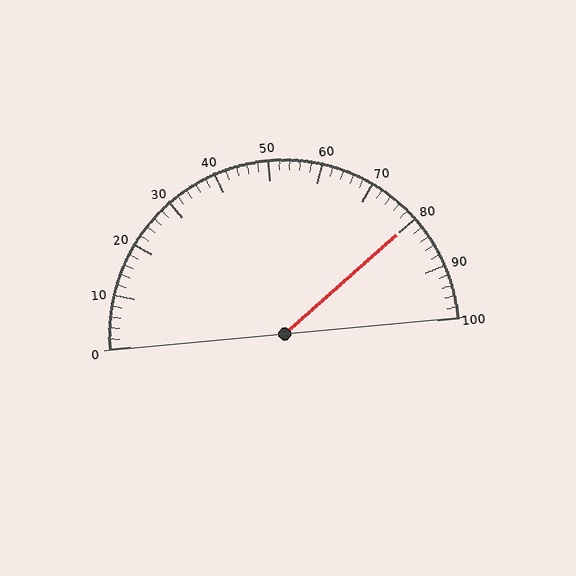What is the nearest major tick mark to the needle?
The nearest major tick mark is 80.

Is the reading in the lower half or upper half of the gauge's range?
The reading is in the upper half of the range (0 to 100).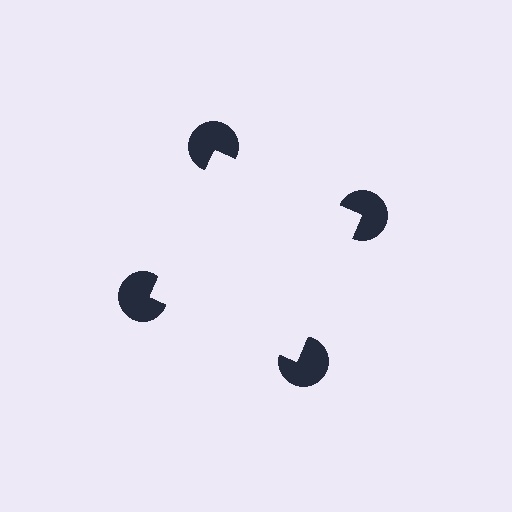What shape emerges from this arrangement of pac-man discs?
An illusory square — its edges are inferred from the aligned wedge cuts in the pac-man discs, not physically drawn.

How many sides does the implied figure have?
4 sides.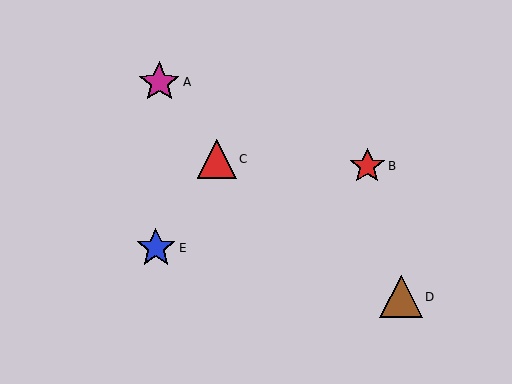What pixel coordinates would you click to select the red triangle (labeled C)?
Click at (217, 159) to select the red triangle C.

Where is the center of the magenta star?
The center of the magenta star is at (159, 82).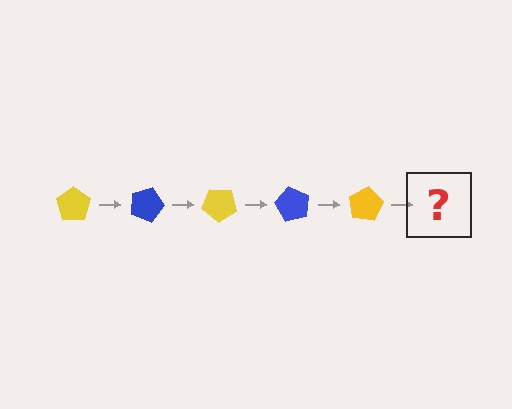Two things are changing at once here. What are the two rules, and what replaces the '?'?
The two rules are that it rotates 20 degrees each step and the color cycles through yellow and blue. The '?' should be a blue pentagon, rotated 100 degrees from the start.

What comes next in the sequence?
The next element should be a blue pentagon, rotated 100 degrees from the start.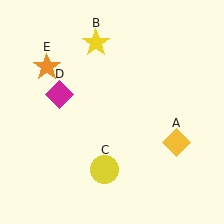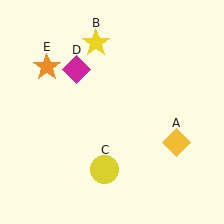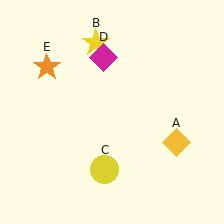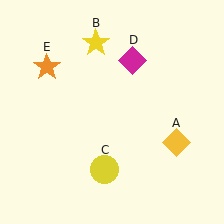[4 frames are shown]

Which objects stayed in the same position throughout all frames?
Yellow diamond (object A) and yellow star (object B) and yellow circle (object C) and orange star (object E) remained stationary.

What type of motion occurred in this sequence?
The magenta diamond (object D) rotated clockwise around the center of the scene.